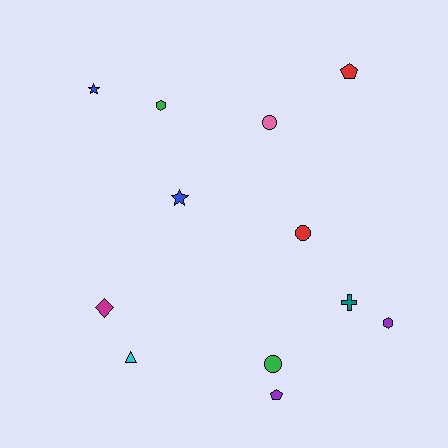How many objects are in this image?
There are 12 objects.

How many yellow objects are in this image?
There are no yellow objects.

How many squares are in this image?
There are no squares.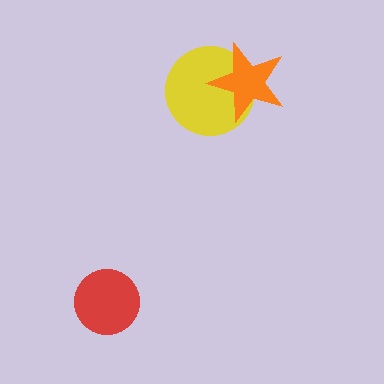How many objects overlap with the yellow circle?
1 object overlaps with the yellow circle.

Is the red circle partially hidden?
No, no other shape covers it.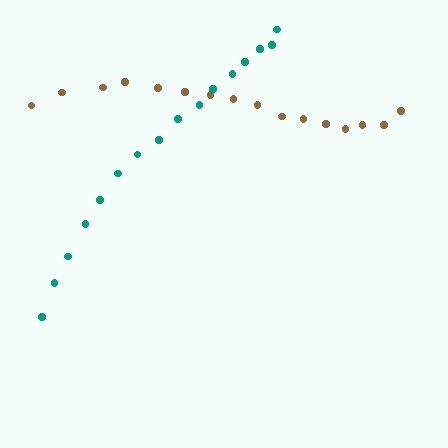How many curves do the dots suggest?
There are 2 distinct paths.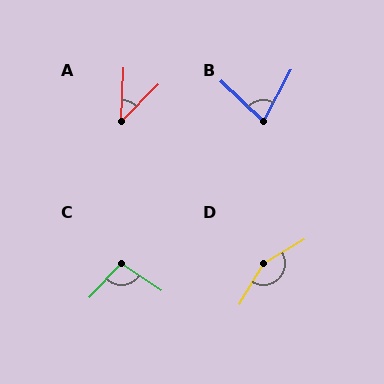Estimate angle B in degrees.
Approximately 75 degrees.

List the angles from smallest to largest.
A (43°), B (75°), C (99°), D (151°).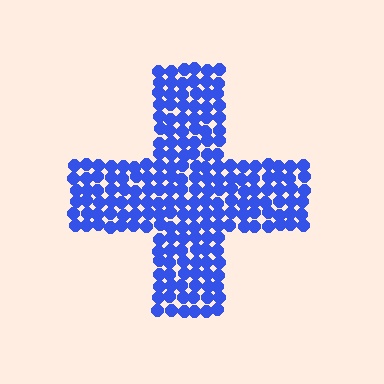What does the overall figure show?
The overall figure shows a cross.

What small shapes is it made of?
It is made of small circles.